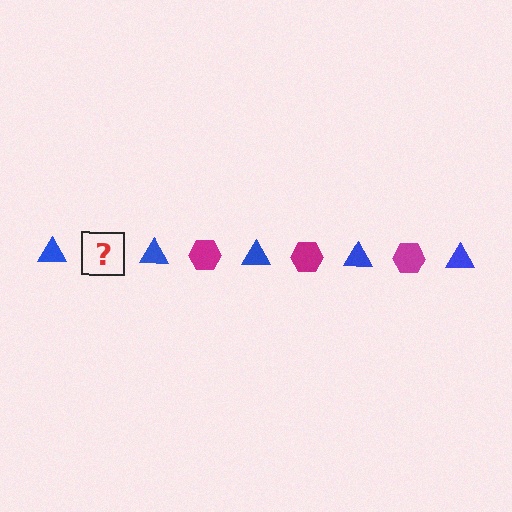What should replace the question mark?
The question mark should be replaced with a magenta hexagon.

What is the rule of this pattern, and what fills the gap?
The rule is that the pattern alternates between blue triangle and magenta hexagon. The gap should be filled with a magenta hexagon.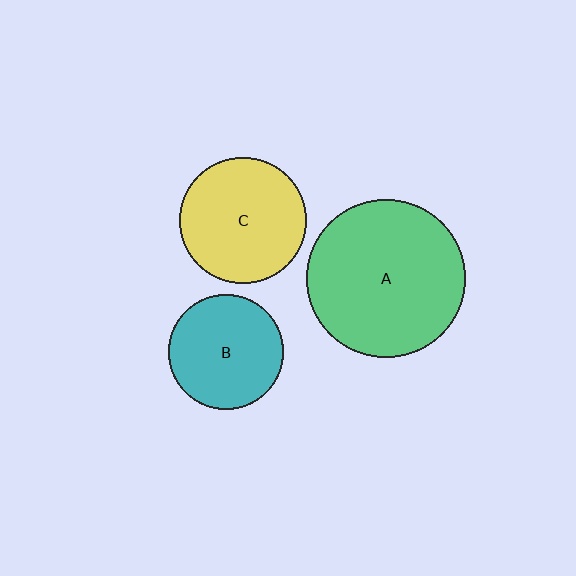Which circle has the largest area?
Circle A (green).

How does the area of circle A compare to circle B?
Approximately 1.9 times.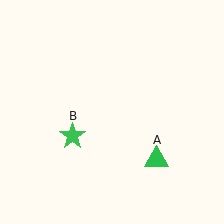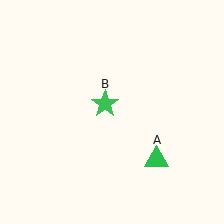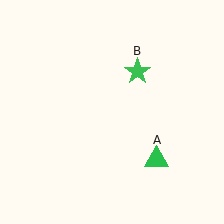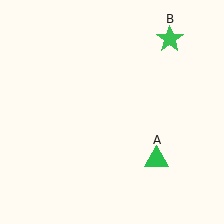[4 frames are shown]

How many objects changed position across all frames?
1 object changed position: green star (object B).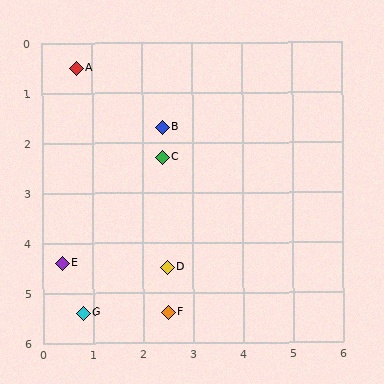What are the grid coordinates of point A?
Point A is at approximately (0.7, 0.5).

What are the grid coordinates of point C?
Point C is at approximately (2.4, 2.3).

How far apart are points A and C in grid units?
Points A and C are about 2.5 grid units apart.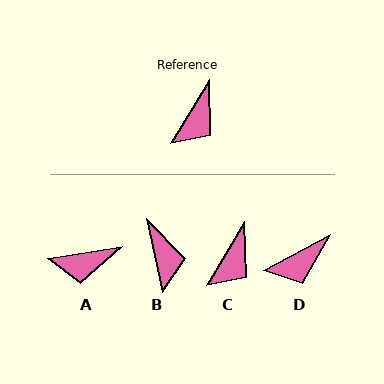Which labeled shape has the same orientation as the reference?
C.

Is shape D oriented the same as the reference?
No, it is off by about 31 degrees.